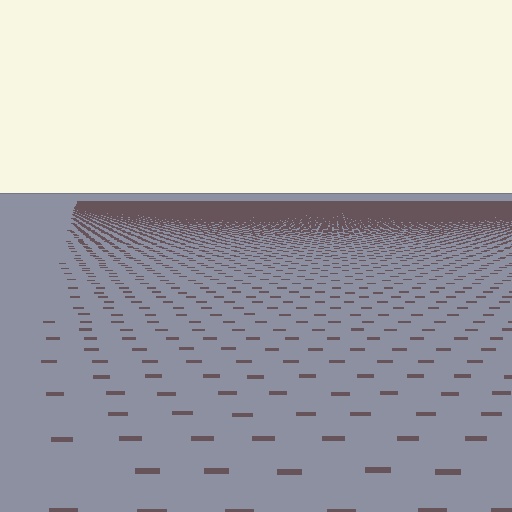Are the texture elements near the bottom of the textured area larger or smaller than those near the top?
Larger. Near the bottom, elements are closer to the viewer and appear at a bigger on-screen size.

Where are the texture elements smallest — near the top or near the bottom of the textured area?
Near the top.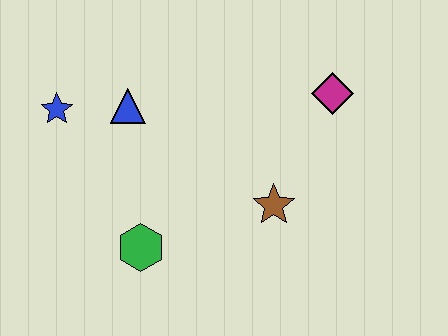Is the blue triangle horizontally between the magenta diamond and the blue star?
Yes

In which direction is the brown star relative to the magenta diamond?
The brown star is below the magenta diamond.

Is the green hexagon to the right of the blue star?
Yes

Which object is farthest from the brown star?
The blue star is farthest from the brown star.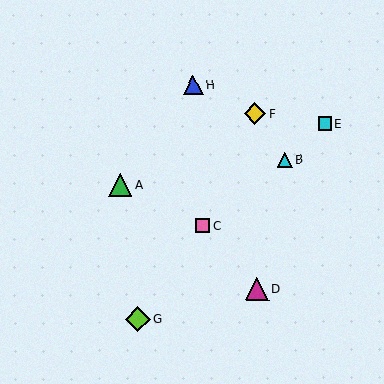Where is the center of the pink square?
The center of the pink square is at (203, 226).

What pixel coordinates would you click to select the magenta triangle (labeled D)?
Click at (257, 289) to select the magenta triangle D.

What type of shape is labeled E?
Shape E is a cyan square.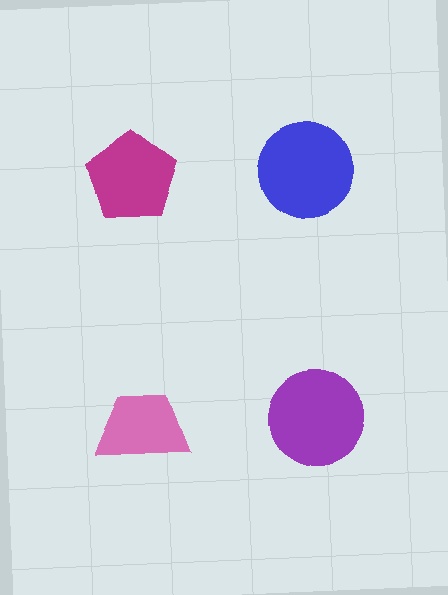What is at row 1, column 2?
A blue circle.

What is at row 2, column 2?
A purple circle.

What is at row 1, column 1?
A magenta pentagon.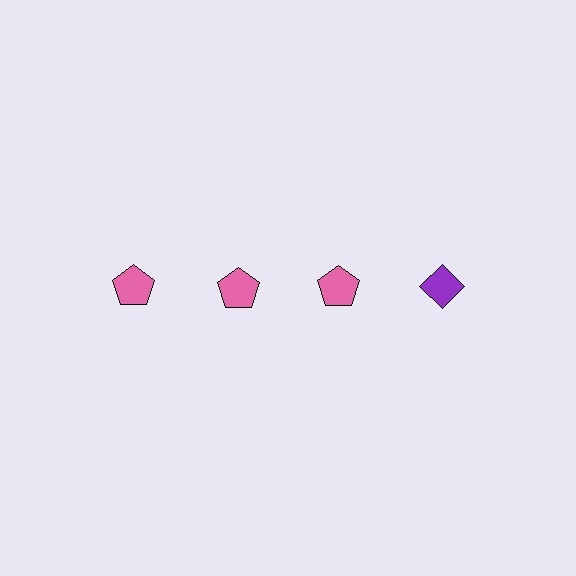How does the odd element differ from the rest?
It differs in both color (purple instead of pink) and shape (diamond instead of pentagon).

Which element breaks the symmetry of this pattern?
The purple diamond in the top row, second from right column breaks the symmetry. All other shapes are pink pentagons.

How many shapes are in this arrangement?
There are 4 shapes arranged in a grid pattern.